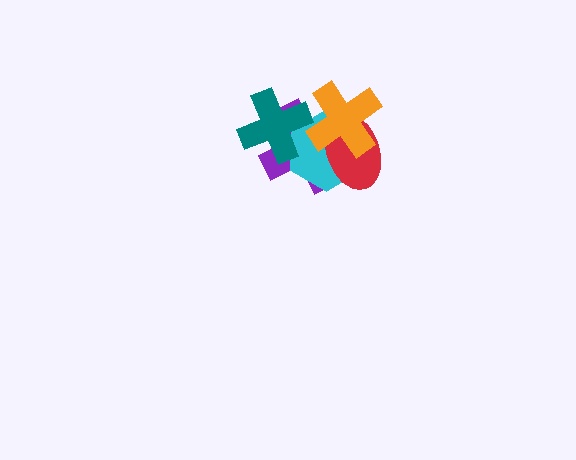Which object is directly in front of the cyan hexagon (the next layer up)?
The red ellipse is directly in front of the cyan hexagon.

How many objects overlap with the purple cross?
4 objects overlap with the purple cross.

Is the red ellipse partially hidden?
Yes, it is partially covered by another shape.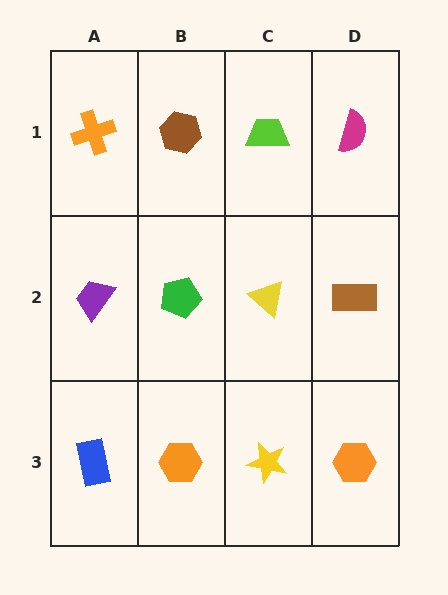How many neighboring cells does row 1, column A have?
2.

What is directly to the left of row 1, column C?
A brown hexagon.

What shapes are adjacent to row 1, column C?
A yellow triangle (row 2, column C), a brown hexagon (row 1, column B), a magenta semicircle (row 1, column D).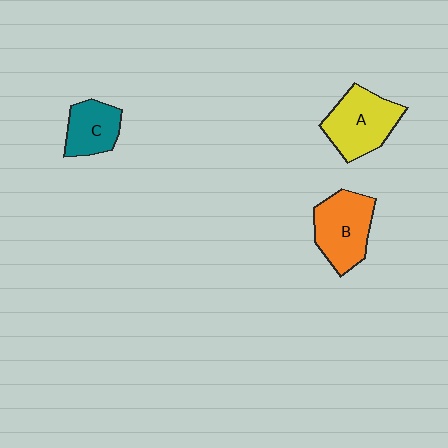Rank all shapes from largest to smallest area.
From largest to smallest: A (yellow), B (orange), C (teal).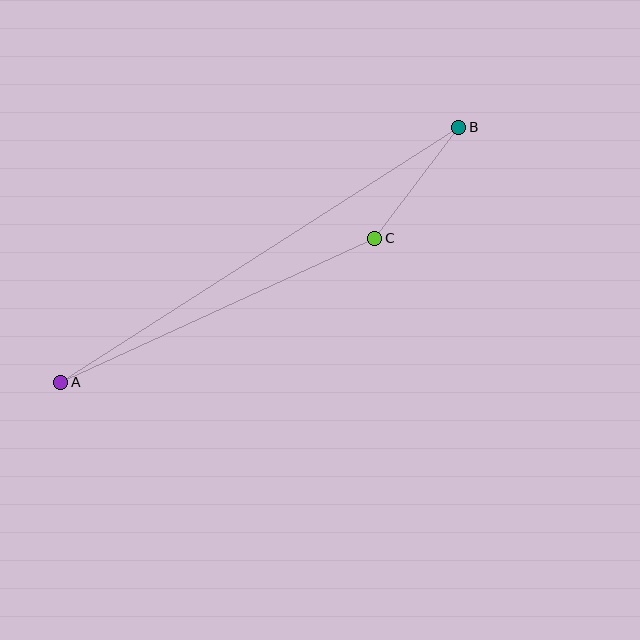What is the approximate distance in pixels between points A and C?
The distance between A and C is approximately 345 pixels.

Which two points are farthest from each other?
Points A and B are farthest from each other.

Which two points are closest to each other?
Points B and C are closest to each other.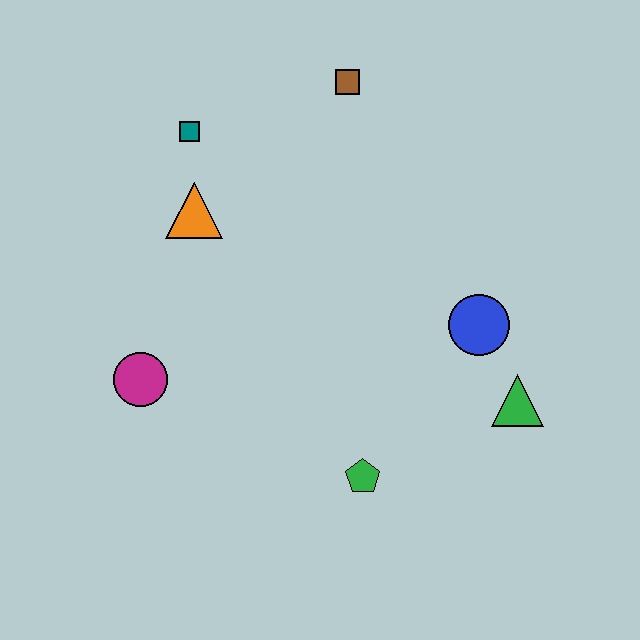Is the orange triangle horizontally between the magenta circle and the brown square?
Yes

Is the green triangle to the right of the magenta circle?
Yes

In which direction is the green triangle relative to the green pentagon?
The green triangle is to the right of the green pentagon.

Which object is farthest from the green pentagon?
The brown square is farthest from the green pentagon.